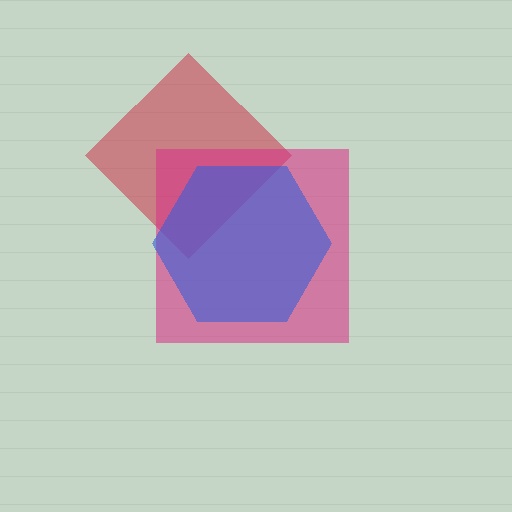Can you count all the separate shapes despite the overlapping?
Yes, there are 3 separate shapes.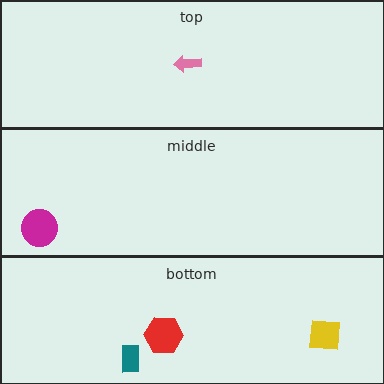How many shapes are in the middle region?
1.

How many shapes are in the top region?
1.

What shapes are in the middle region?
The magenta circle.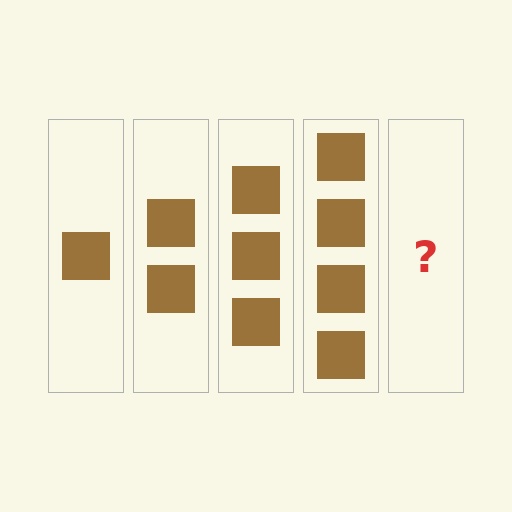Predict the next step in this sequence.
The next step is 5 squares.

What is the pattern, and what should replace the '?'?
The pattern is that each step adds one more square. The '?' should be 5 squares.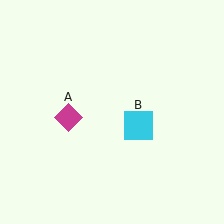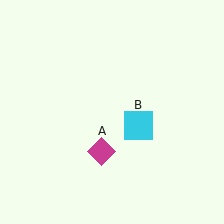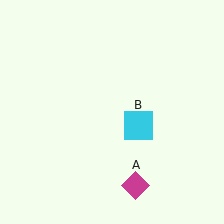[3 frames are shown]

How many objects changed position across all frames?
1 object changed position: magenta diamond (object A).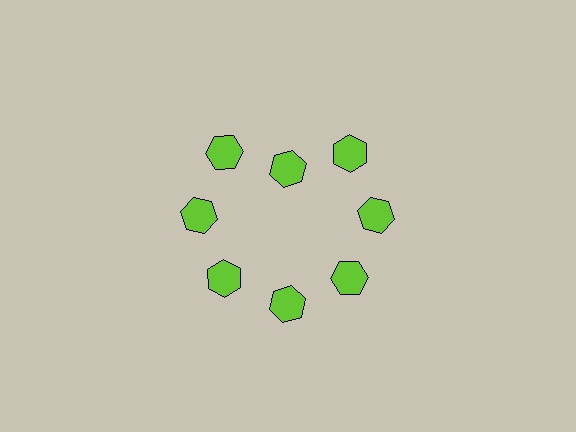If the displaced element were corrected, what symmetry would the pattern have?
It would have 8-fold rotational symmetry — the pattern would map onto itself every 45 degrees.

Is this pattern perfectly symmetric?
No. The 8 lime hexagons are arranged in a ring, but one element near the 12 o'clock position is pulled inward toward the center, breaking the 8-fold rotational symmetry.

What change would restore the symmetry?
The symmetry would be restored by moving it outward, back onto the ring so that all 8 hexagons sit at equal angles and equal distance from the center.